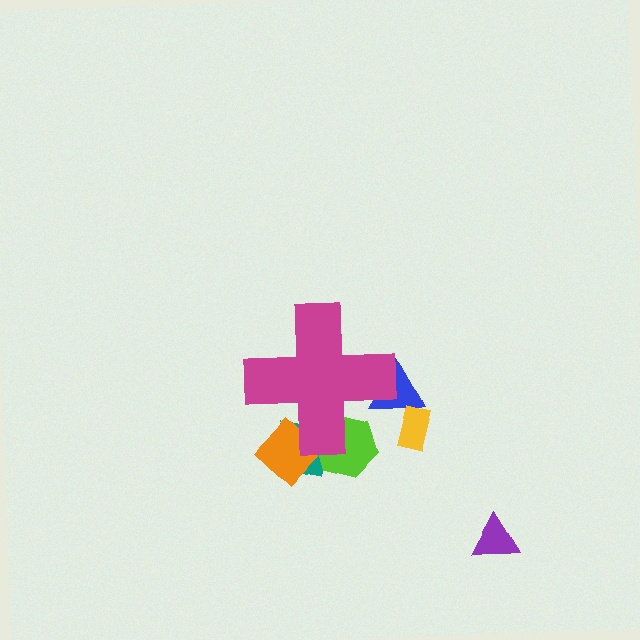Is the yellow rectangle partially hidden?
No, the yellow rectangle is fully visible.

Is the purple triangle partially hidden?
No, the purple triangle is fully visible.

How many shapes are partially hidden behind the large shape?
4 shapes are partially hidden.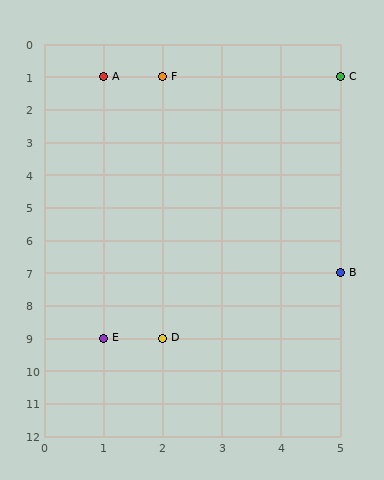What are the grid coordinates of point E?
Point E is at grid coordinates (1, 9).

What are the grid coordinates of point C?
Point C is at grid coordinates (5, 1).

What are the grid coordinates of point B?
Point B is at grid coordinates (5, 7).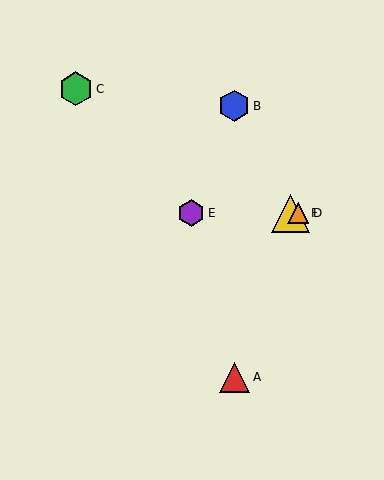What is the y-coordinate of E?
Object E is at y≈213.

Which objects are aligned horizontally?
Objects D, E, F are aligned horizontally.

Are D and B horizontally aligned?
No, D is at y≈213 and B is at y≈106.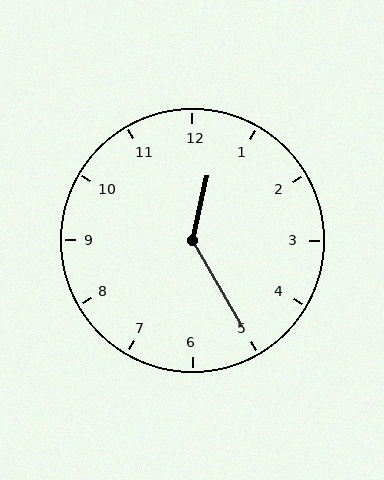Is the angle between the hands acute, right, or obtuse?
It is obtuse.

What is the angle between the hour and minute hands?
Approximately 138 degrees.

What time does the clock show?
12:25.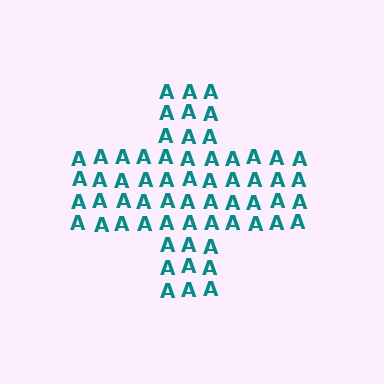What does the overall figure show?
The overall figure shows a cross.